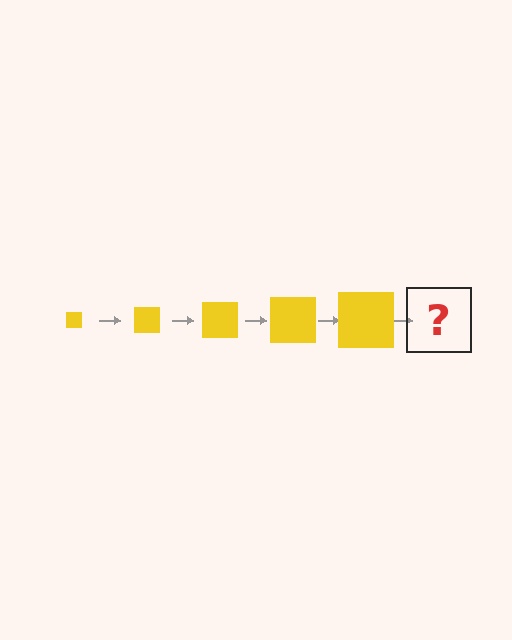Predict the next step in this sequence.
The next step is a yellow square, larger than the previous one.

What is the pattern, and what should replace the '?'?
The pattern is that the square gets progressively larger each step. The '?' should be a yellow square, larger than the previous one.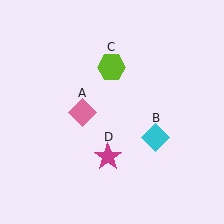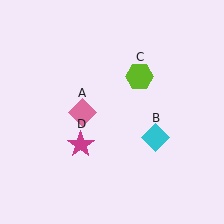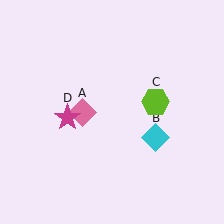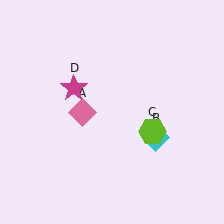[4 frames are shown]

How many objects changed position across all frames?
2 objects changed position: lime hexagon (object C), magenta star (object D).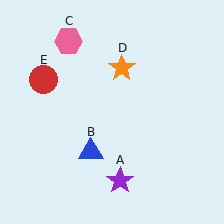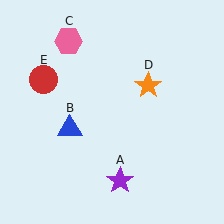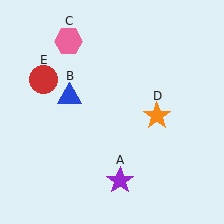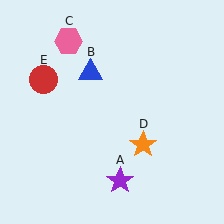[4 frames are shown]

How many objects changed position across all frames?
2 objects changed position: blue triangle (object B), orange star (object D).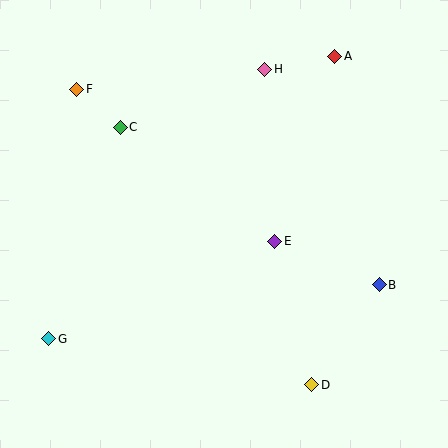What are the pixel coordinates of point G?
Point G is at (49, 339).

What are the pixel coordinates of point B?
Point B is at (379, 285).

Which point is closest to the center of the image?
Point E at (275, 241) is closest to the center.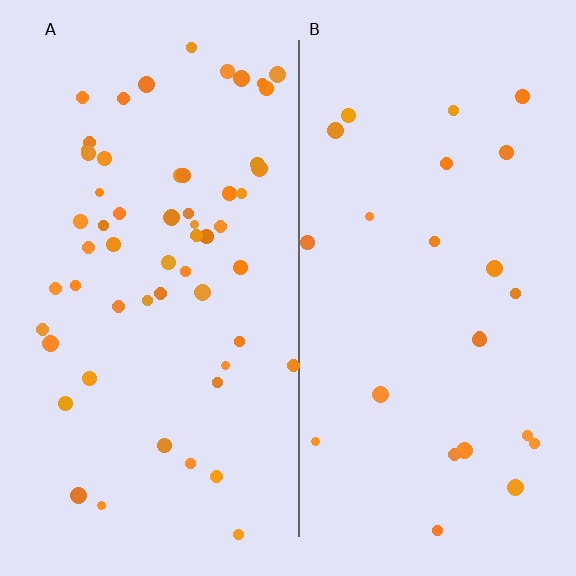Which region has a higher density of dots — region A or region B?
A (the left).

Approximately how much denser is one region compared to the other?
Approximately 2.3× — region A over region B.